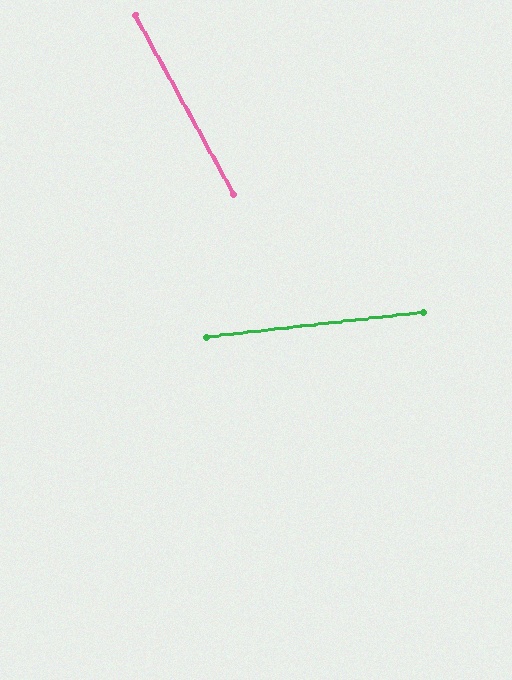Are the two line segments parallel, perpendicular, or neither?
Neither parallel nor perpendicular — they differ by about 68°.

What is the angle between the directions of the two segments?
Approximately 68 degrees.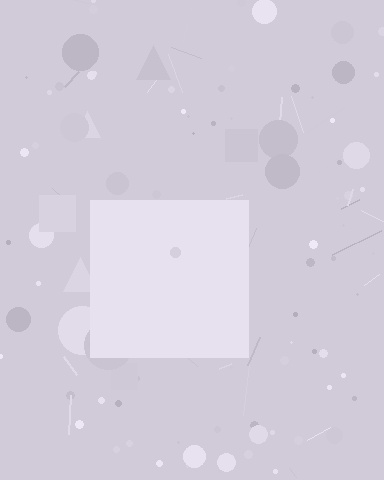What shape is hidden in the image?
A square is hidden in the image.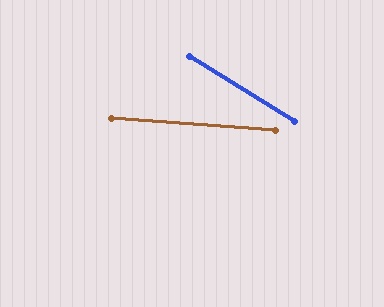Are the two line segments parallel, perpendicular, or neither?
Neither parallel nor perpendicular — they differ by about 28°.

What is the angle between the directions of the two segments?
Approximately 28 degrees.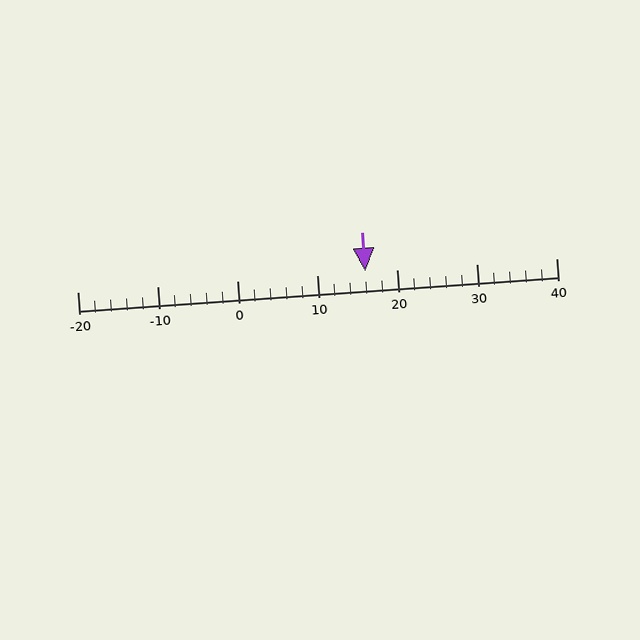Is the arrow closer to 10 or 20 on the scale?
The arrow is closer to 20.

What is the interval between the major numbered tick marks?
The major tick marks are spaced 10 units apart.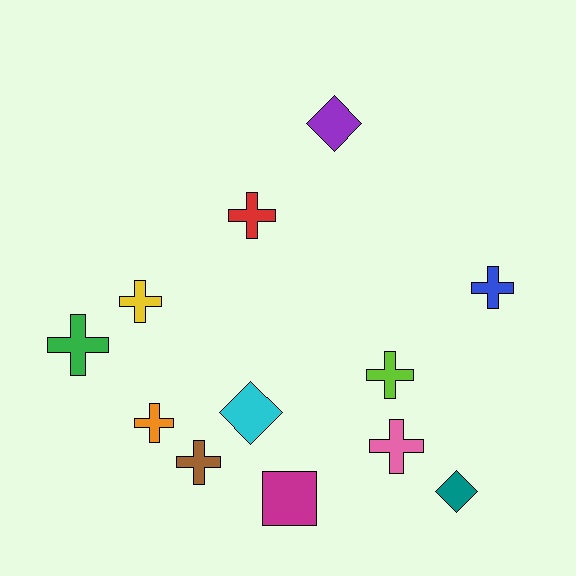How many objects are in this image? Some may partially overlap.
There are 12 objects.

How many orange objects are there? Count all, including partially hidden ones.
There is 1 orange object.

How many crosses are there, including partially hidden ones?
There are 8 crosses.